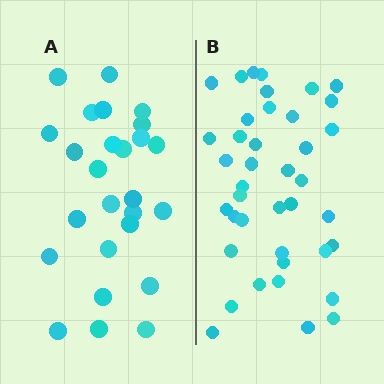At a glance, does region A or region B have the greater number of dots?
Region B (the right region) has more dots.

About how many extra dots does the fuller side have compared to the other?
Region B has approximately 15 more dots than region A.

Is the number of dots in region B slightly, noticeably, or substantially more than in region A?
Region B has substantially more. The ratio is roughly 1.5 to 1.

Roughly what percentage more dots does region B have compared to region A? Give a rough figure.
About 55% more.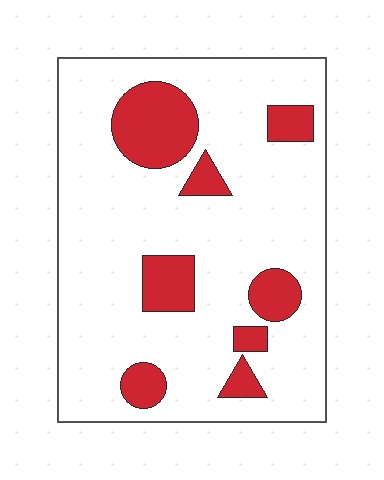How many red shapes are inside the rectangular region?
8.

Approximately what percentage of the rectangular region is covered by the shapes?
Approximately 20%.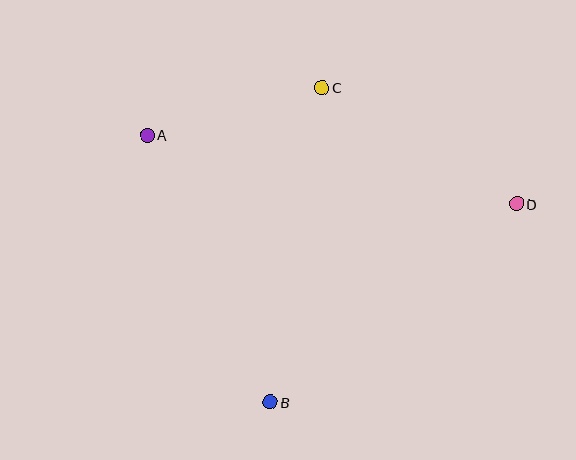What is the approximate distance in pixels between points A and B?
The distance between A and B is approximately 294 pixels.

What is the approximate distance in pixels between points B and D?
The distance between B and D is approximately 317 pixels.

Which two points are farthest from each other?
Points A and D are farthest from each other.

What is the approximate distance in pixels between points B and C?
The distance between B and C is approximately 319 pixels.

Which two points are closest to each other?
Points A and C are closest to each other.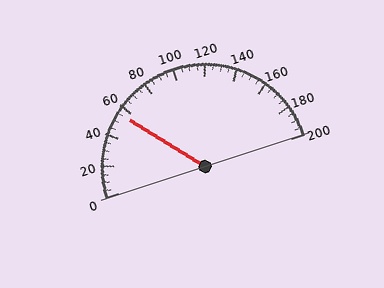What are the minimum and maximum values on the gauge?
The gauge ranges from 0 to 200.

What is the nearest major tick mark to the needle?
The nearest major tick mark is 60.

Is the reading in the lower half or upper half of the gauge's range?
The reading is in the lower half of the range (0 to 200).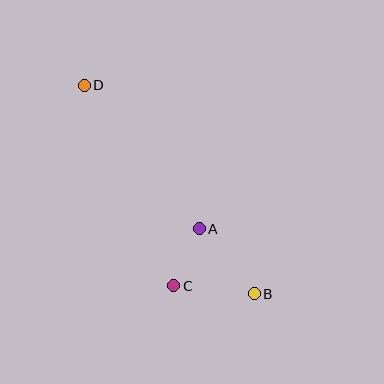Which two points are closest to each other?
Points A and C are closest to each other.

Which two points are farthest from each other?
Points B and D are farthest from each other.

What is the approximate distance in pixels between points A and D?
The distance between A and D is approximately 184 pixels.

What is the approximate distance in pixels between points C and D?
The distance between C and D is approximately 220 pixels.